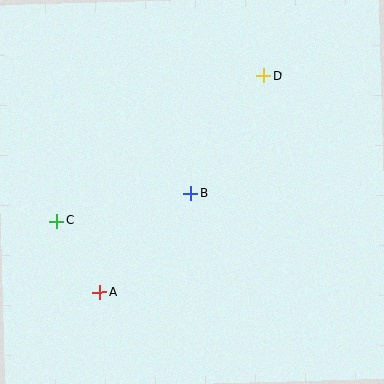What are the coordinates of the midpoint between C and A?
The midpoint between C and A is at (78, 257).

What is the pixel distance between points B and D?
The distance between B and D is 138 pixels.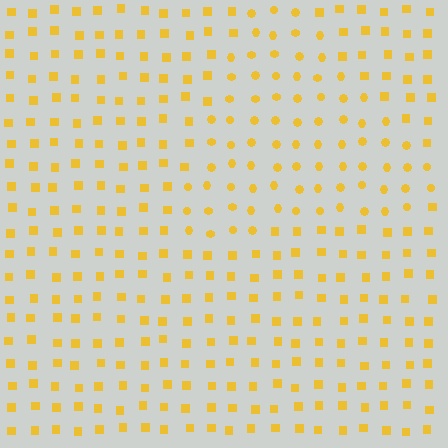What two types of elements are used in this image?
The image uses circles inside the triangle region and squares outside it.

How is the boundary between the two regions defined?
The boundary is defined by a change in element shape: circles inside vs. squares outside. All elements share the same color and spacing.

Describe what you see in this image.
The image is filled with small yellow elements arranged in a uniform grid. A triangle-shaped region contains circles, while the surrounding area contains squares. The boundary is defined purely by the change in element shape.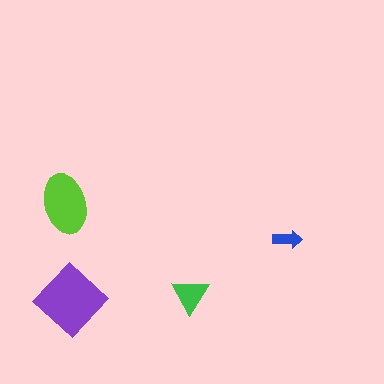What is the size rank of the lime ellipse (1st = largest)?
2nd.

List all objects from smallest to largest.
The blue arrow, the green triangle, the lime ellipse, the purple diamond.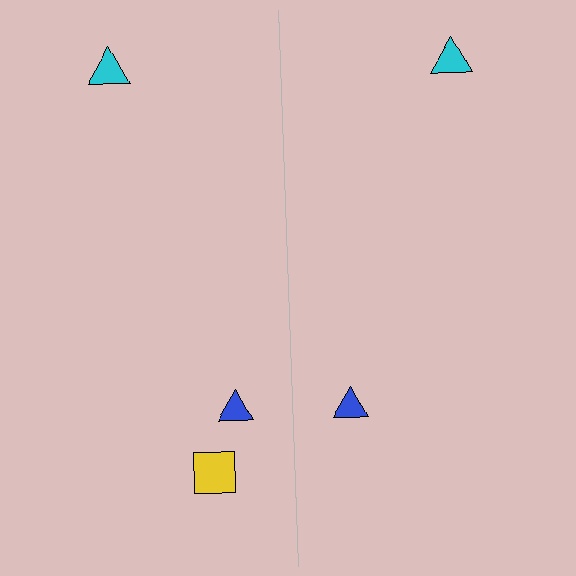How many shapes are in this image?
There are 5 shapes in this image.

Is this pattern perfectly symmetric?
No, the pattern is not perfectly symmetric. A yellow square is missing from the right side.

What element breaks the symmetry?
A yellow square is missing from the right side.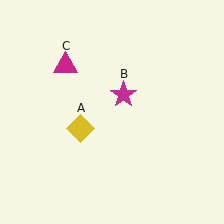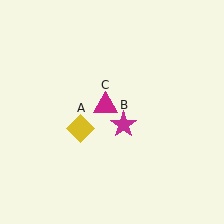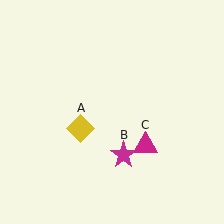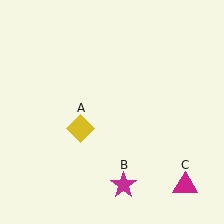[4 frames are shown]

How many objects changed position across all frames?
2 objects changed position: magenta star (object B), magenta triangle (object C).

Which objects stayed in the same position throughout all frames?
Yellow diamond (object A) remained stationary.